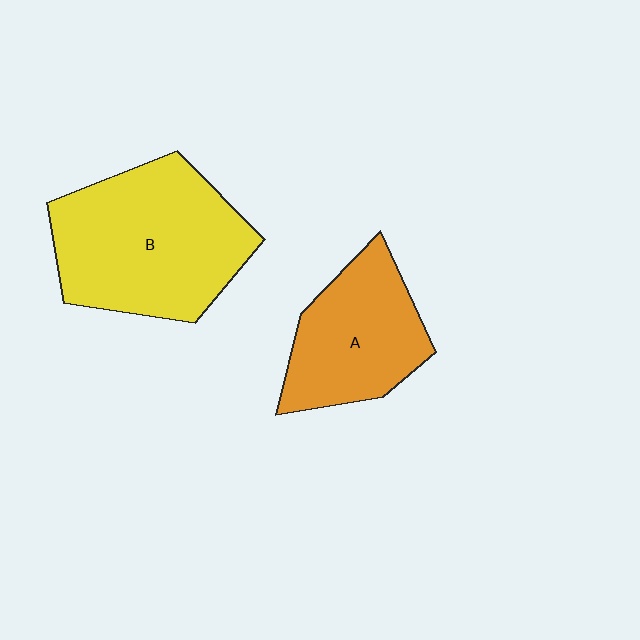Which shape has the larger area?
Shape B (yellow).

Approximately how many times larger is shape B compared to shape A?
Approximately 1.5 times.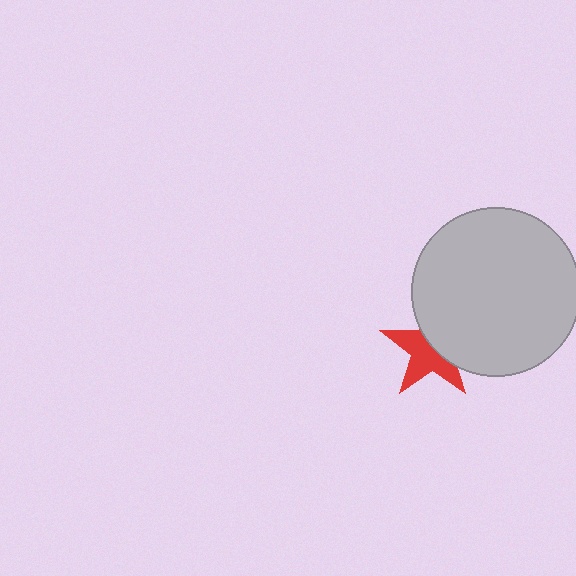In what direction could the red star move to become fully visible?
The red star could move toward the lower-left. That would shift it out from behind the light gray circle entirely.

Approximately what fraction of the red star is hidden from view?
Roughly 44% of the red star is hidden behind the light gray circle.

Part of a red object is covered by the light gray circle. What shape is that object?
It is a star.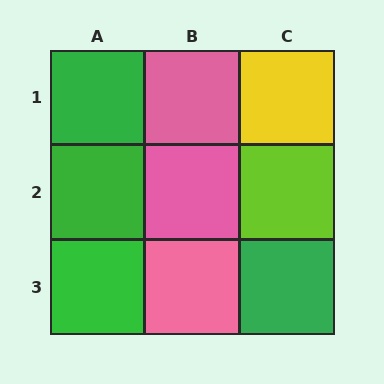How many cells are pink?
3 cells are pink.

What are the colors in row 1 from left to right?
Green, pink, yellow.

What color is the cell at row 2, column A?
Green.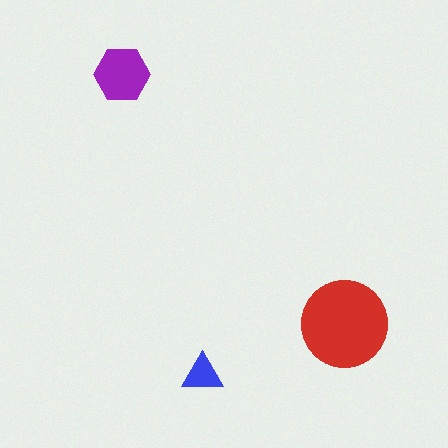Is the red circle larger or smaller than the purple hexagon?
Larger.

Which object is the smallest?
The blue triangle.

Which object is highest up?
The purple hexagon is topmost.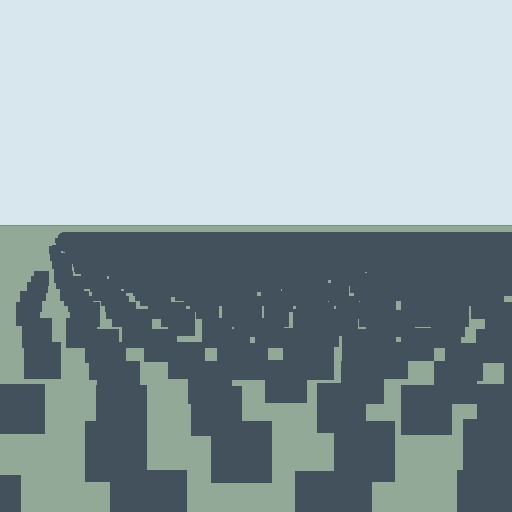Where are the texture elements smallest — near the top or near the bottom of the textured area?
Near the top.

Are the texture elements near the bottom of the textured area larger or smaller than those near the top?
Larger. Near the bottom, elements are closer to the viewer and appear at a bigger on-screen size.